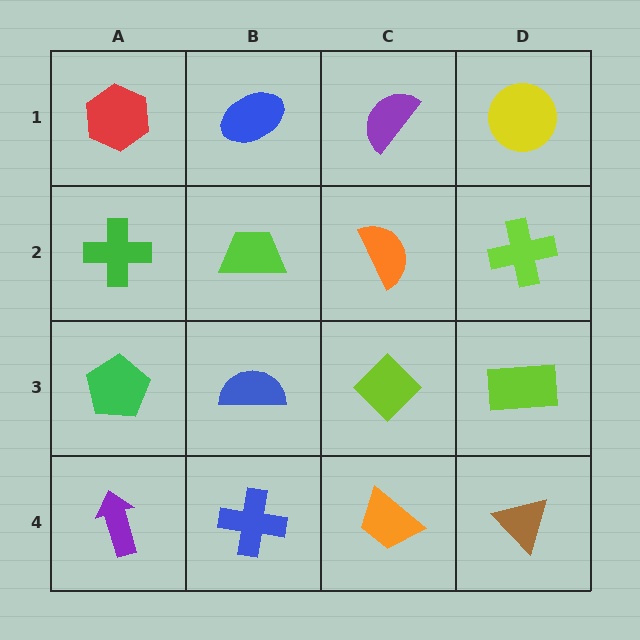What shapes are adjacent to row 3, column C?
An orange semicircle (row 2, column C), an orange trapezoid (row 4, column C), a blue semicircle (row 3, column B), a lime rectangle (row 3, column D).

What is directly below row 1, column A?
A green cross.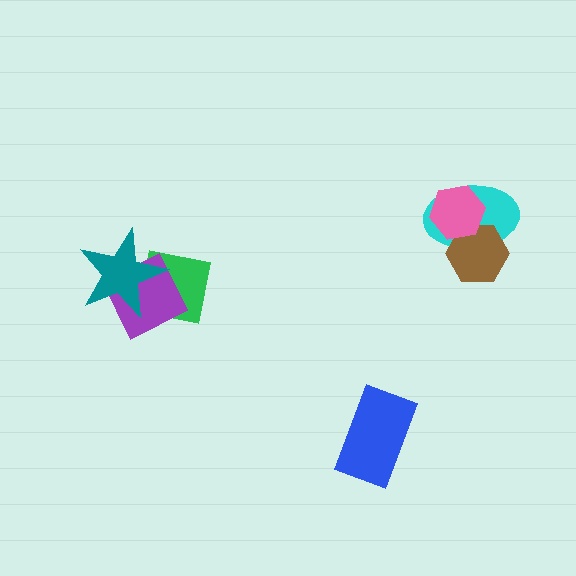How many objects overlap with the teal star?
2 objects overlap with the teal star.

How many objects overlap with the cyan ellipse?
2 objects overlap with the cyan ellipse.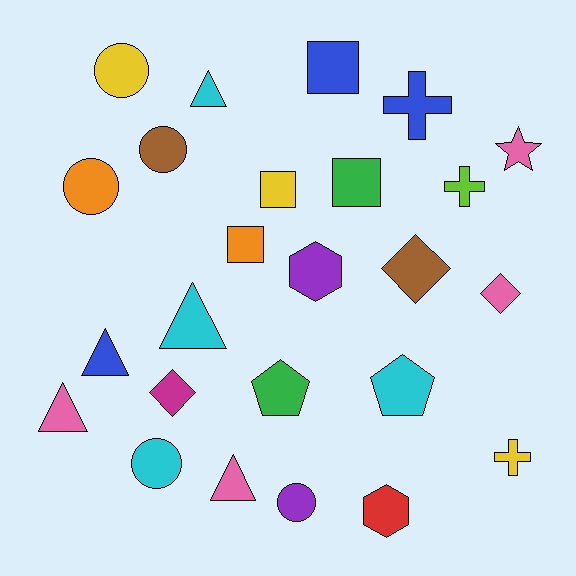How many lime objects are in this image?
There is 1 lime object.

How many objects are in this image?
There are 25 objects.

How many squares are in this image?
There are 4 squares.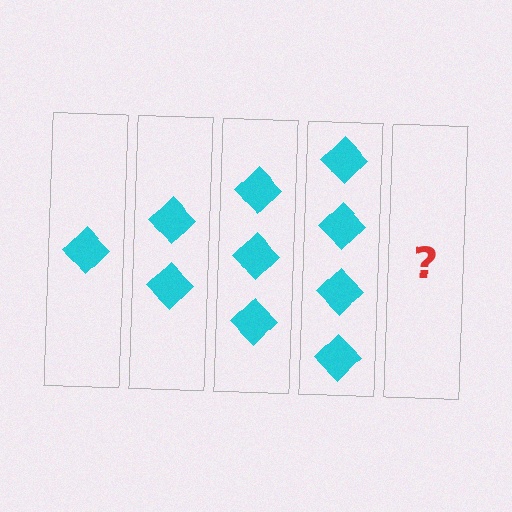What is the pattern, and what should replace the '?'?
The pattern is that each step adds one more diamond. The '?' should be 5 diamonds.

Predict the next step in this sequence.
The next step is 5 diamonds.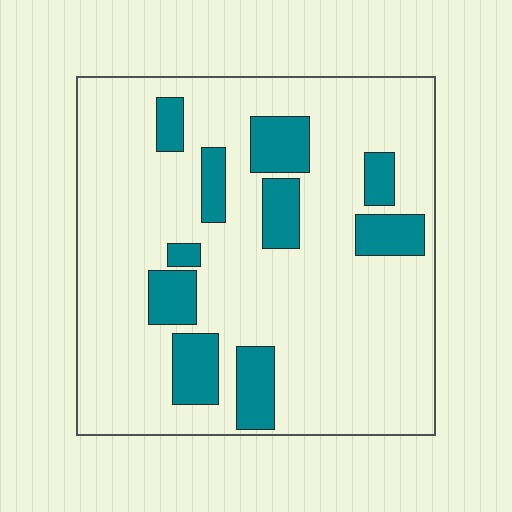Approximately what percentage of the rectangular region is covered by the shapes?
Approximately 20%.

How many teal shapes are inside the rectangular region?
10.